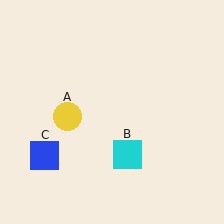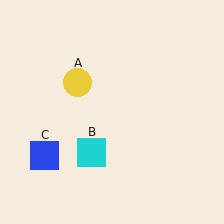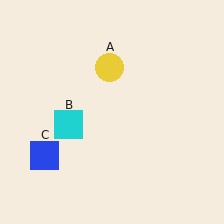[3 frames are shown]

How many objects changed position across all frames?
2 objects changed position: yellow circle (object A), cyan square (object B).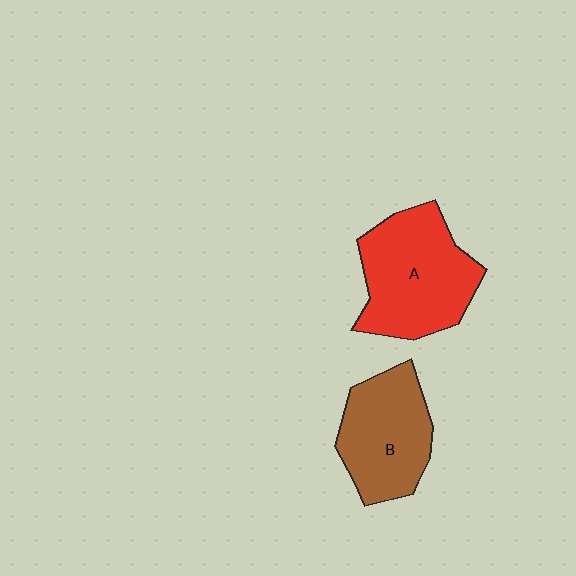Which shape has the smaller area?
Shape B (brown).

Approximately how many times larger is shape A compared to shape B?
Approximately 1.2 times.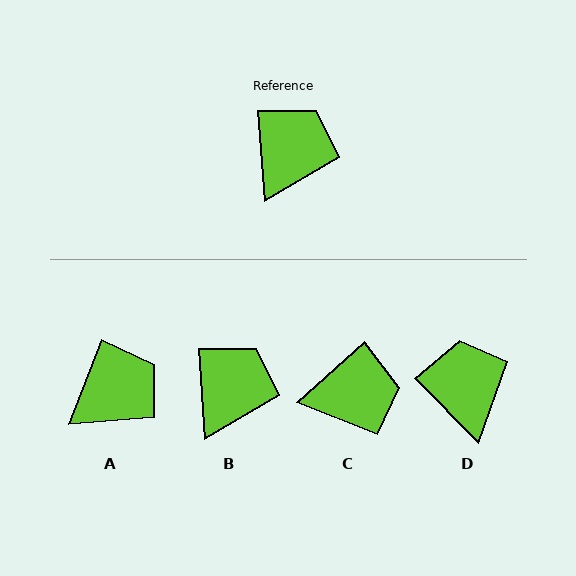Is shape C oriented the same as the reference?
No, it is off by about 52 degrees.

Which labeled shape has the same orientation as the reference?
B.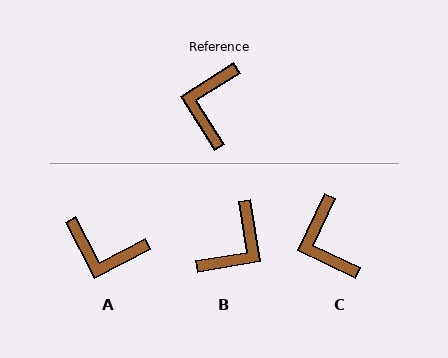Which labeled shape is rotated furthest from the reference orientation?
B, about 157 degrees away.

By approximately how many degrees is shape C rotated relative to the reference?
Approximately 32 degrees counter-clockwise.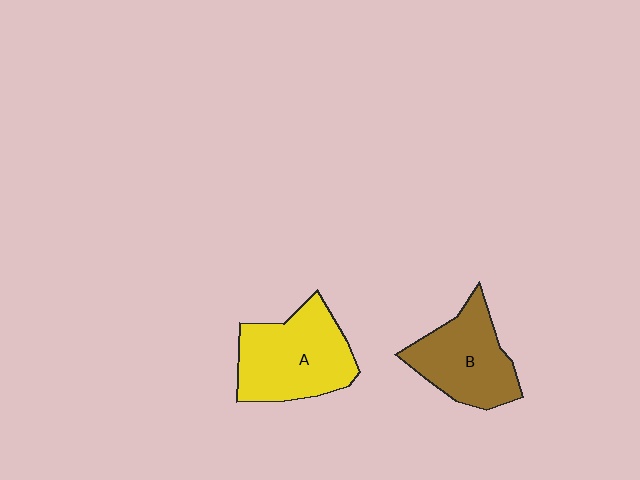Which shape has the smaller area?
Shape B (brown).